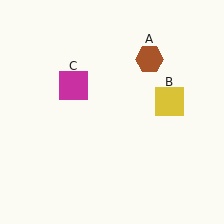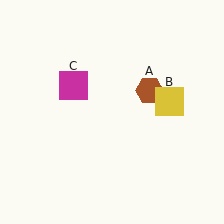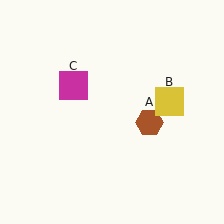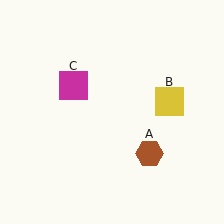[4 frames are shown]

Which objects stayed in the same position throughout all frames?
Yellow square (object B) and magenta square (object C) remained stationary.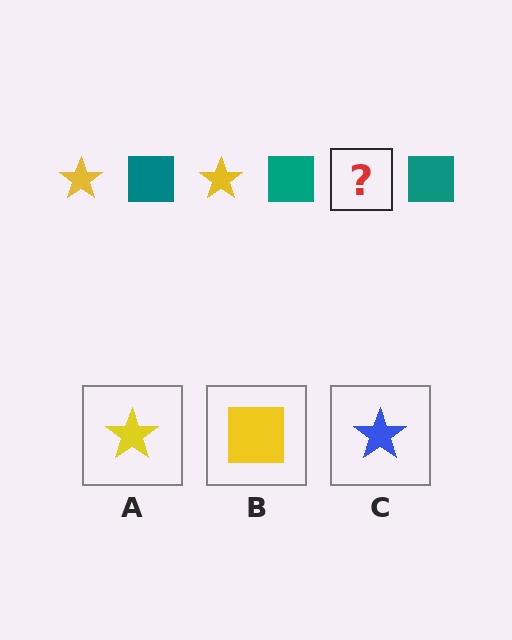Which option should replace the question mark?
Option A.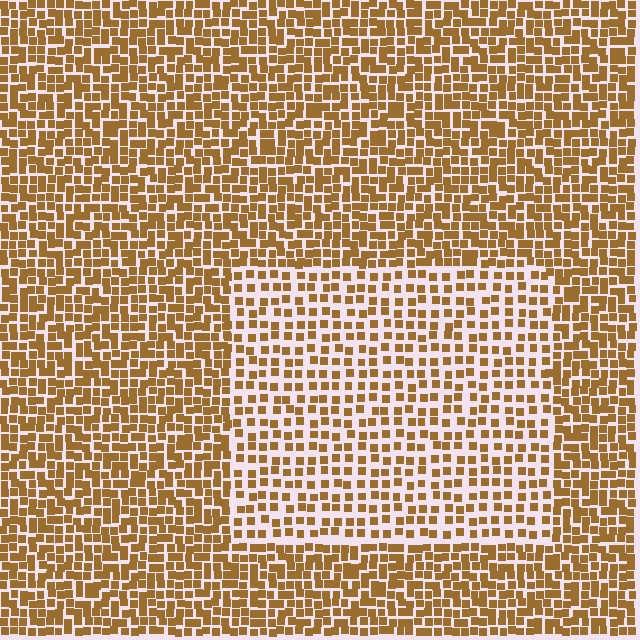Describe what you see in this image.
The image contains small brown elements arranged at two different densities. A rectangle-shaped region is visible where the elements are less densely packed than the surrounding area.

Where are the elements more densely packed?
The elements are more densely packed outside the rectangle boundary.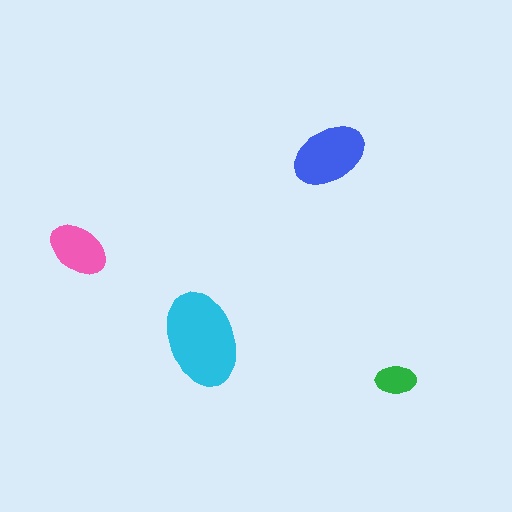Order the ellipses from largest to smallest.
the cyan one, the blue one, the pink one, the green one.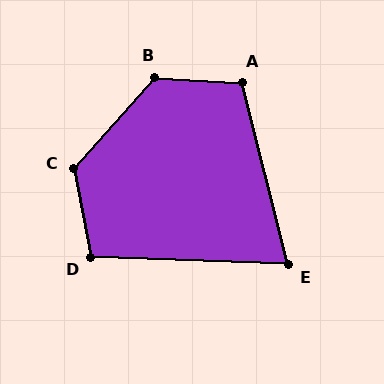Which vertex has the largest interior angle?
B, at approximately 128 degrees.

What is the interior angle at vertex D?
Approximately 103 degrees (obtuse).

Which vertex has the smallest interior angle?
E, at approximately 74 degrees.